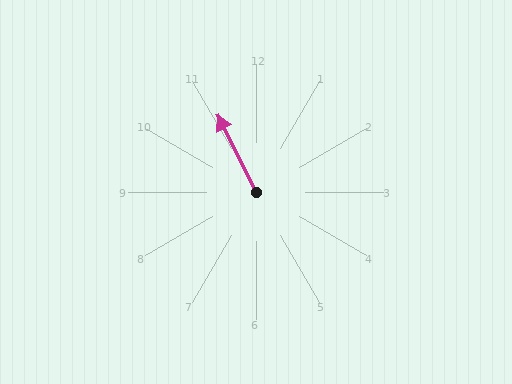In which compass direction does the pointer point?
Northwest.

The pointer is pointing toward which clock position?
Roughly 11 o'clock.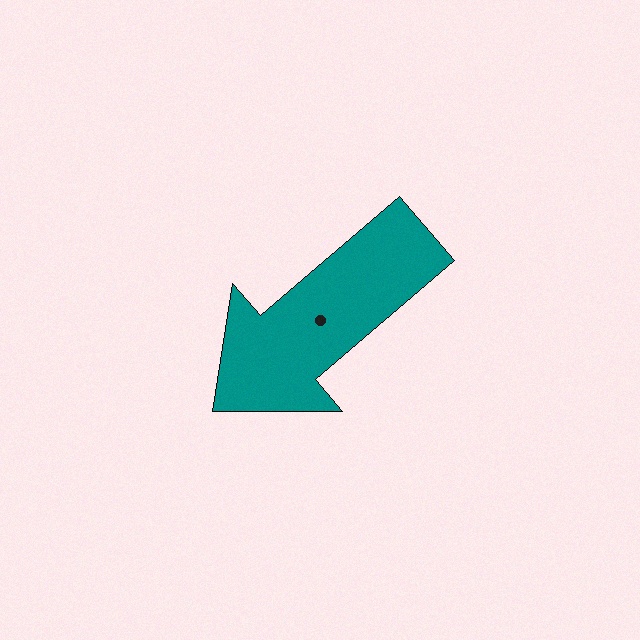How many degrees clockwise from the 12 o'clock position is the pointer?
Approximately 229 degrees.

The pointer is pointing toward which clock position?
Roughly 8 o'clock.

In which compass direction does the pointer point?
Southwest.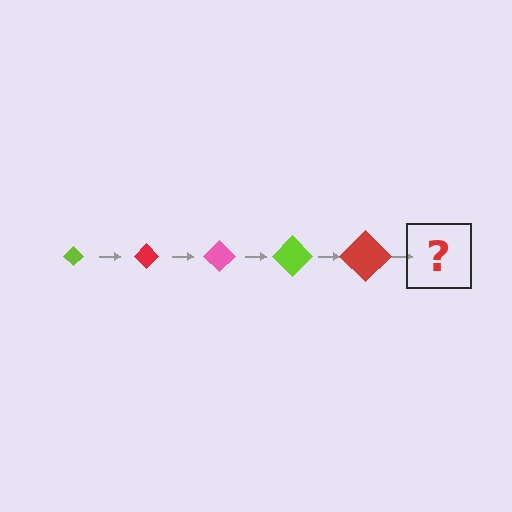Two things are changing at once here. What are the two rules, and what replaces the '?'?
The two rules are that the diamond grows larger each step and the color cycles through lime, red, and pink. The '?' should be a pink diamond, larger than the previous one.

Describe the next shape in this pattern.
It should be a pink diamond, larger than the previous one.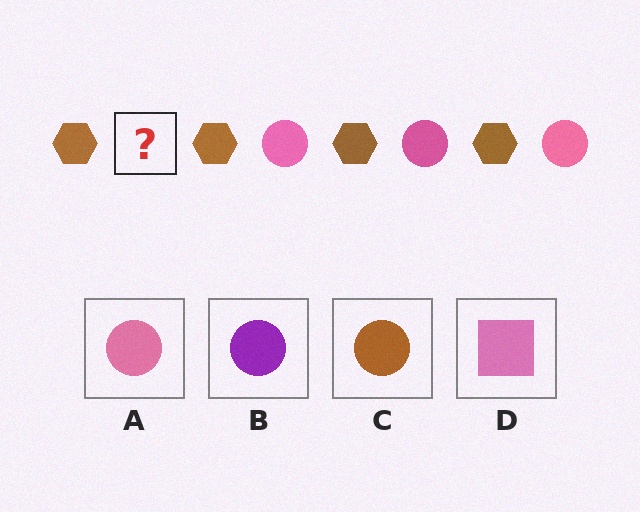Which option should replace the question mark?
Option A.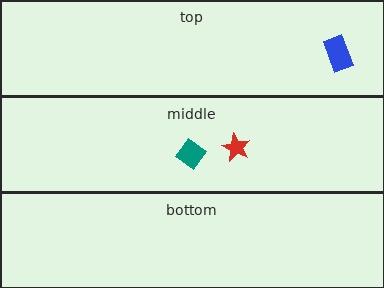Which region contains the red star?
The middle region.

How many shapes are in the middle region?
2.